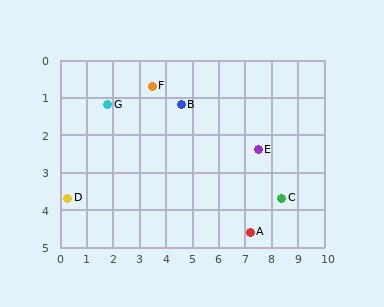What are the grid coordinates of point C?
Point C is at approximately (8.4, 3.7).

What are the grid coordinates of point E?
Point E is at approximately (7.5, 2.4).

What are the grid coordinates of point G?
Point G is at approximately (1.8, 1.2).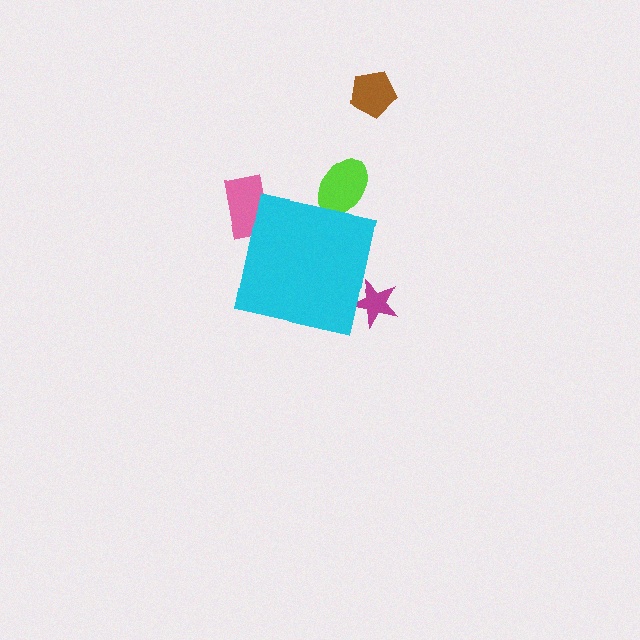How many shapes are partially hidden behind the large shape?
3 shapes are partially hidden.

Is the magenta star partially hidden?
Yes, the magenta star is partially hidden behind the cyan square.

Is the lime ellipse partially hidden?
Yes, the lime ellipse is partially hidden behind the cyan square.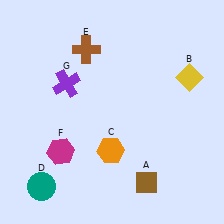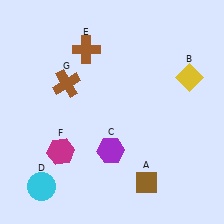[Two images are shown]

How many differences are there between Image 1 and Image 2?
There are 3 differences between the two images.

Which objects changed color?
C changed from orange to purple. D changed from teal to cyan. G changed from purple to brown.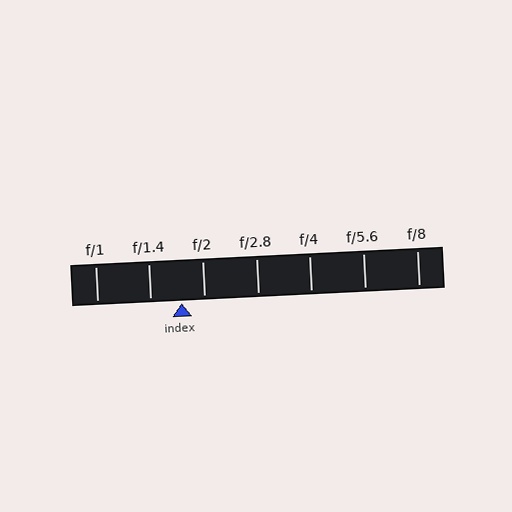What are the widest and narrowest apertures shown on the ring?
The widest aperture shown is f/1 and the narrowest is f/8.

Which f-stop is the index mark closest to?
The index mark is closest to f/2.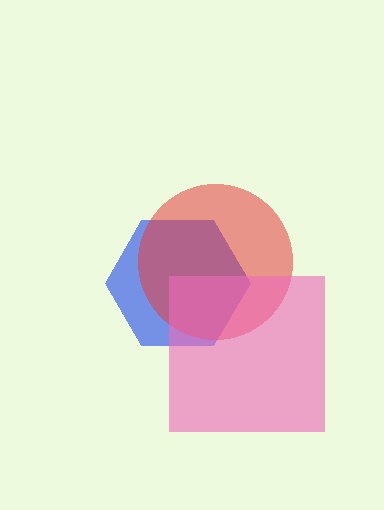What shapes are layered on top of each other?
The layered shapes are: a blue hexagon, a red circle, a pink square.